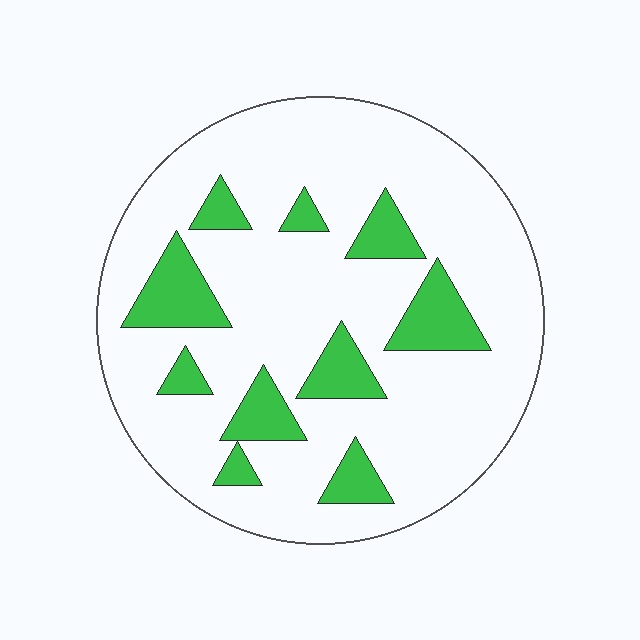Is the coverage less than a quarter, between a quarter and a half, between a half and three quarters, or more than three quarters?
Less than a quarter.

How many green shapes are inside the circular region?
10.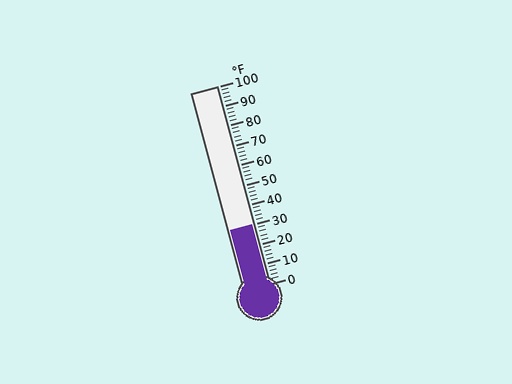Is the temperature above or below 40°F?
The temperature is below 40°F.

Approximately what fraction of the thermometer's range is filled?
The thermometer is filled to approximately 30% of its range.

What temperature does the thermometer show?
The thermometer shows approximately 30°F.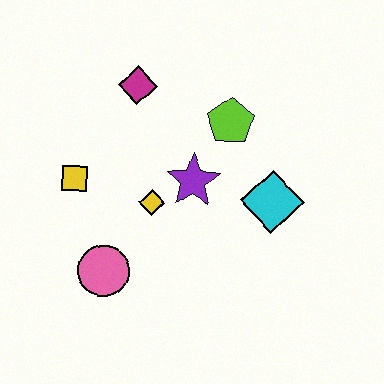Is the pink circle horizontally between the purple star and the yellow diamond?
No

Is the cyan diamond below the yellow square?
Yes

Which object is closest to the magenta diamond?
The lime pentagon is closest to the magenta diamond.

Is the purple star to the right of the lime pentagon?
No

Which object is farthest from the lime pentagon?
The pink circle is farthest from the lime pentagon.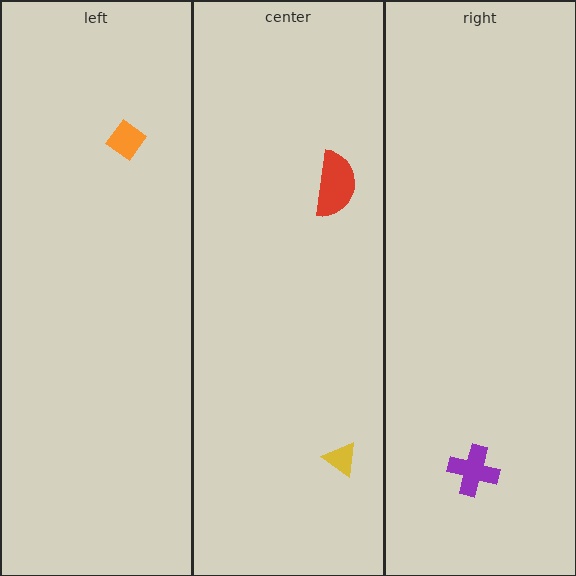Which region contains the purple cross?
The right region.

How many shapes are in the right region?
1.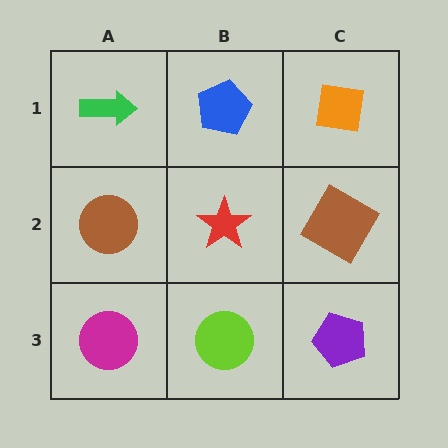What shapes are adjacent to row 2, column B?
A blue pentagon (row 1, column B), a lime circle (row 3, column B), a brown circle (row 2, column A), a brown diamond (row 2, column C).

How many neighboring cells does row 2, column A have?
3.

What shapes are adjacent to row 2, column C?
An orange square (row 1, column C), a purple pentagon (row 3, column C), a red star (row 2, column B).